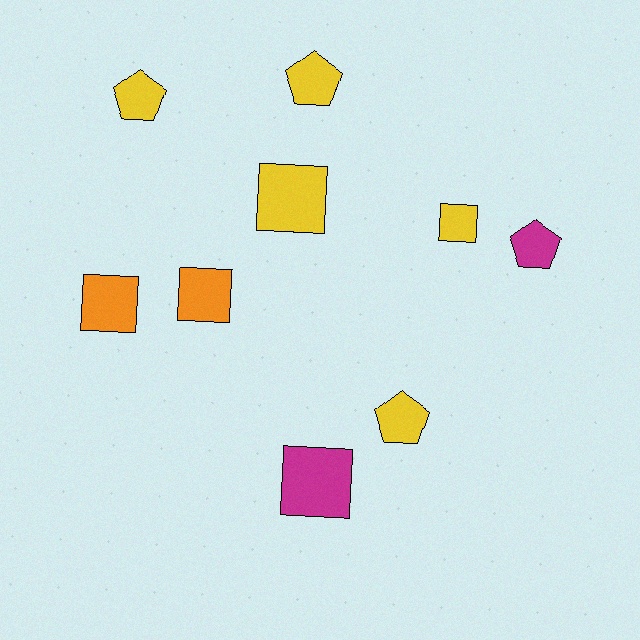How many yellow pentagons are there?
There are 3 yellow pentagons.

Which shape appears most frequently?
Square, with 5 objects.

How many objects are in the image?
There are 9 objects.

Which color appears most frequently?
Yellow, with 5 objects.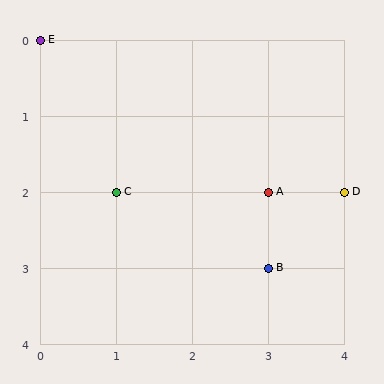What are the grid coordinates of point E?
Point E is at grid coordinates (0, 0).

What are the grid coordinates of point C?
Point C is at grid coordinates (1, 2).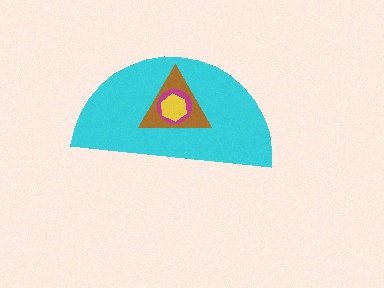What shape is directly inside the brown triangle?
The magenta circle.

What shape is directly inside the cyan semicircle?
The brown triangle.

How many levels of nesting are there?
4.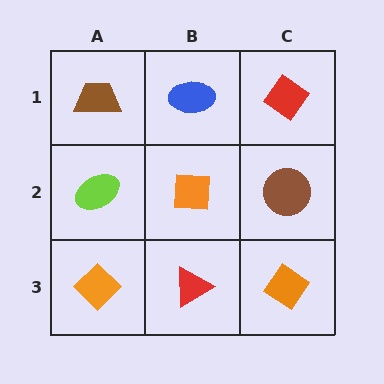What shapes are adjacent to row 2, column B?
A blue ellipse (row 1, column B), a red triangle (row 3, column B), a lime ellipse (row 2, column A), a brown circle (row 2, column C).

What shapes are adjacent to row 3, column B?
An orange square (row 2, column B), an orange diamond (row 3, column A), an orange diamond (row 3, column C).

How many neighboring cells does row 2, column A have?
3.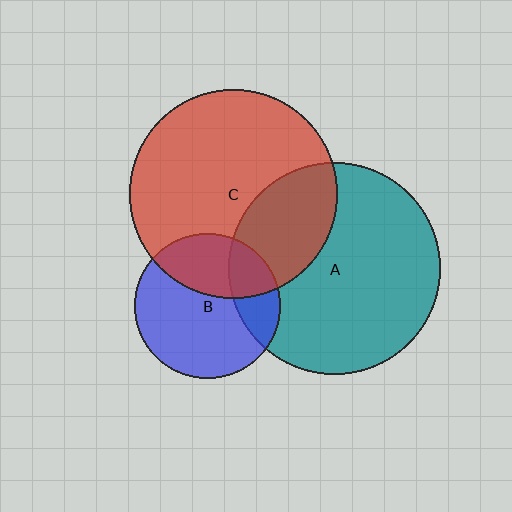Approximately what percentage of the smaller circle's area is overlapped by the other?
Approximately 30%.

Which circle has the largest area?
Circle A (teal).